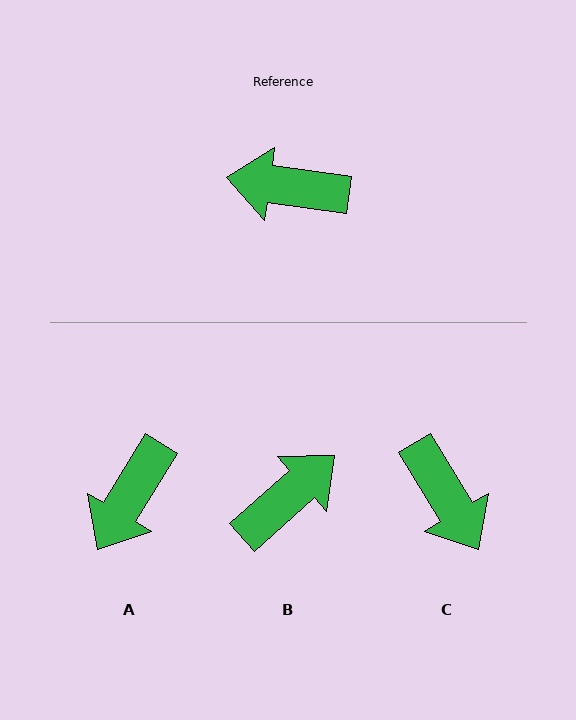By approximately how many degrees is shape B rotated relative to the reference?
Approximately 130 degrees clockwise.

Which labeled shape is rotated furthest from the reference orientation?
B, about 130 degrees away.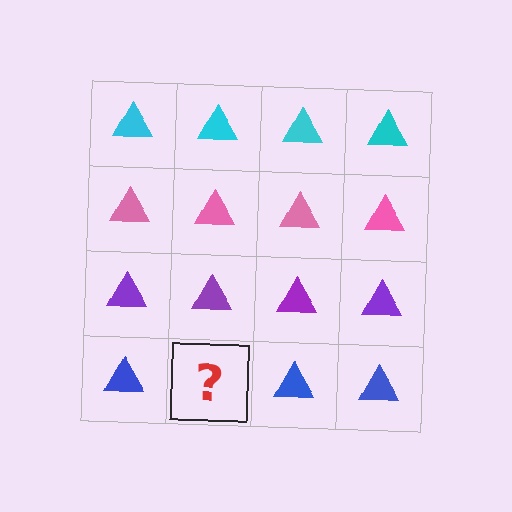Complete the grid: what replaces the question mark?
The question mark should be replaced with a blue triangle.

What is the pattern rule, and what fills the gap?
The rule is that each row has a consistent color. The gap should be filled with a blue triangle.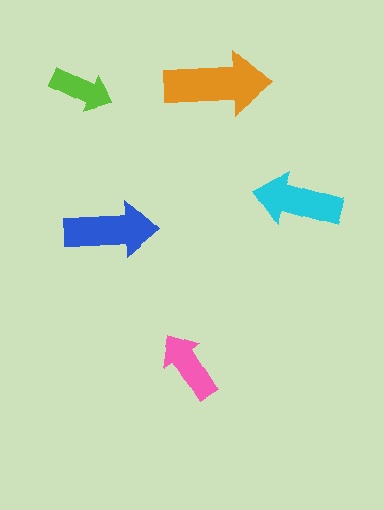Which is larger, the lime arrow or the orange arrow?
The orange one.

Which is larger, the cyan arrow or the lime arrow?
The cyan one.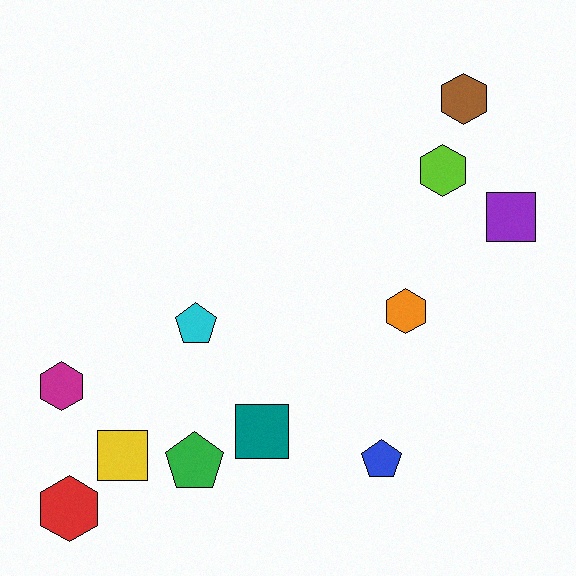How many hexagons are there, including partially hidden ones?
There are 5 hexagons.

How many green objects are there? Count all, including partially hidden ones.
There is 1 green object.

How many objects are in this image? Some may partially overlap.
There are 11 objects.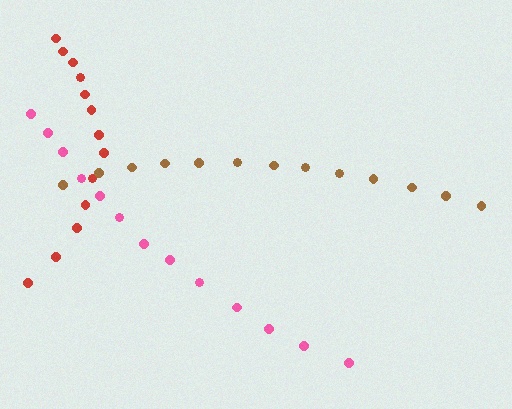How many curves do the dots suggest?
There are 3 distinct paths.